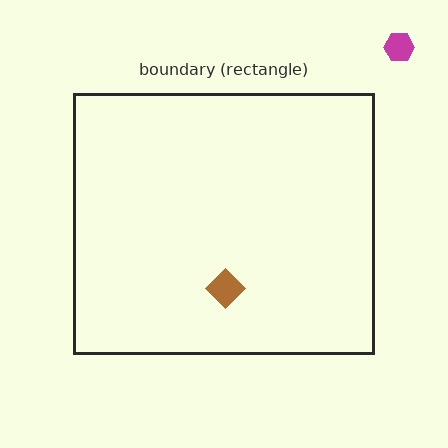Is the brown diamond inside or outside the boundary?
Inside.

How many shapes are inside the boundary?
1 inside, 1 outside.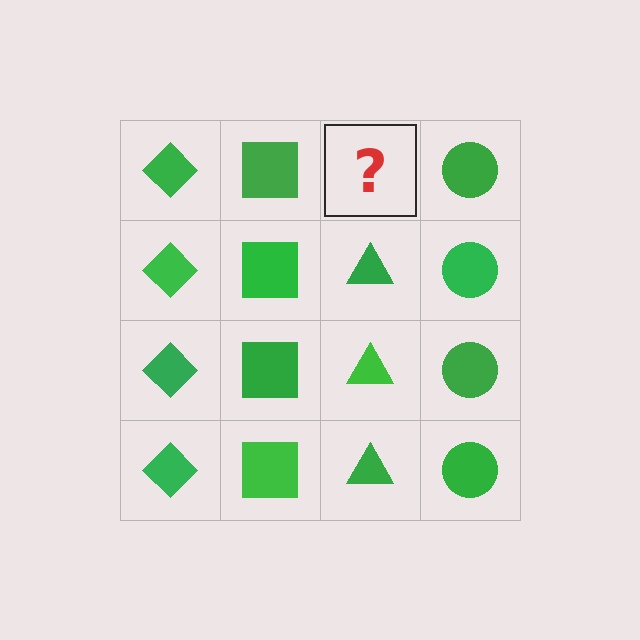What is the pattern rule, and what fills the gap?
The rule is that each column has a consistent shape. The gap should be filled with a green triangle.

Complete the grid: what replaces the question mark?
The question mark should be replaced with a green triangle.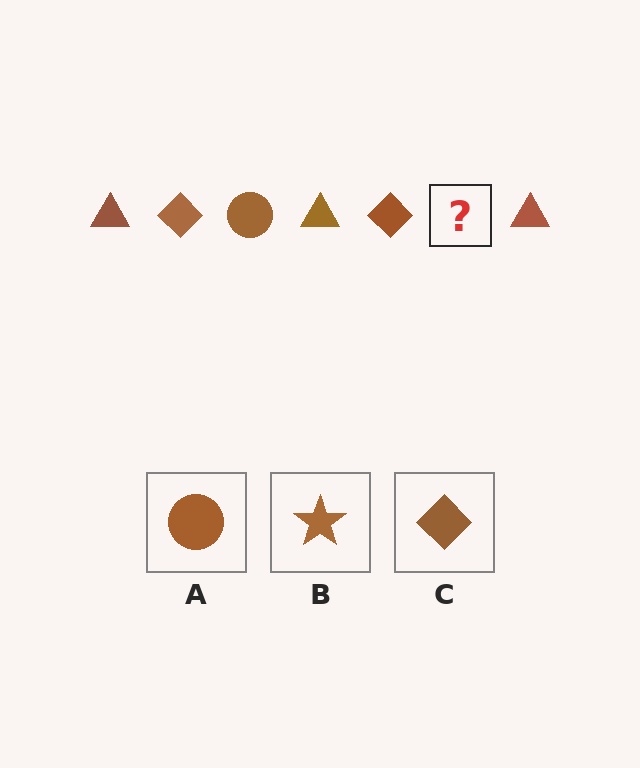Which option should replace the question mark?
Option A.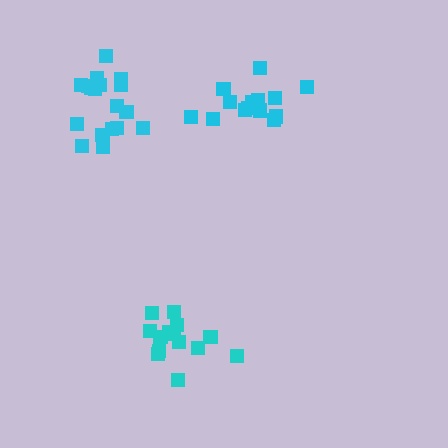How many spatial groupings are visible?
There are 3 spatial groupings.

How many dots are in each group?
Group 1: 14 dots, Group 2: 18 dots, Group 3: 14 dots (46 total).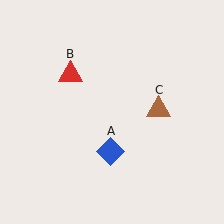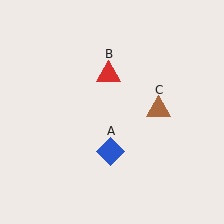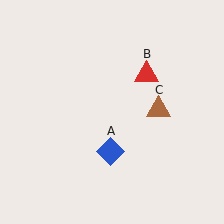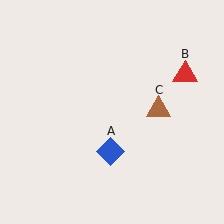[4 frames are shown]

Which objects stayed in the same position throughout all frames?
Blue diamond (object A) and brown triangle (object C) remained stationary.